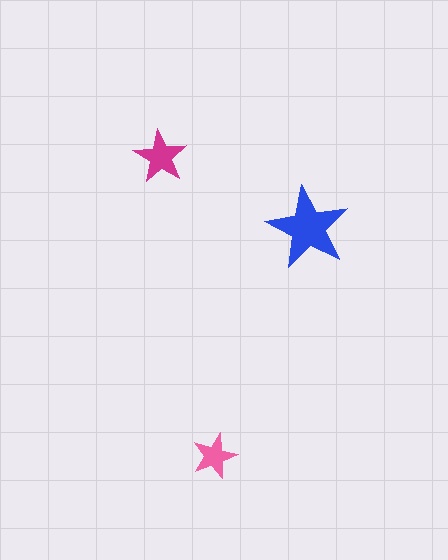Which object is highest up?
The magenta star is topmost.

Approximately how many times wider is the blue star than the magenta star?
About 1.5 times wider.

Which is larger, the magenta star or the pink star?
The magenta one.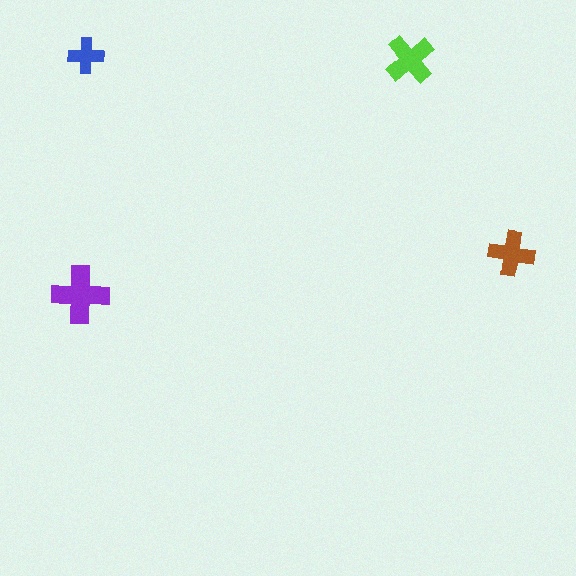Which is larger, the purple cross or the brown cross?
The purple one.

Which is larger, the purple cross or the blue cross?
The purple one.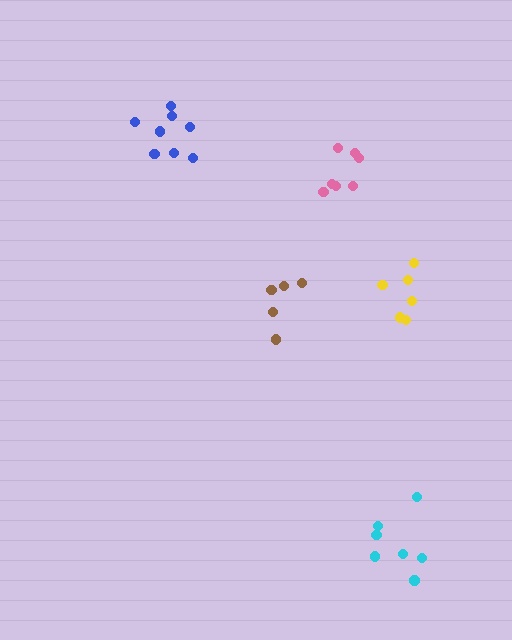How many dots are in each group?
Group 1: 8 dots, Group 2: 5 dots, Group 3: 6 dots, Group 4: 7 dots, Group 5: 7 dots (33 total).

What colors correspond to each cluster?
The clusters are colored: blue, brown, yellow, pink, cyan.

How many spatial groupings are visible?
There are 5 spatial groupings.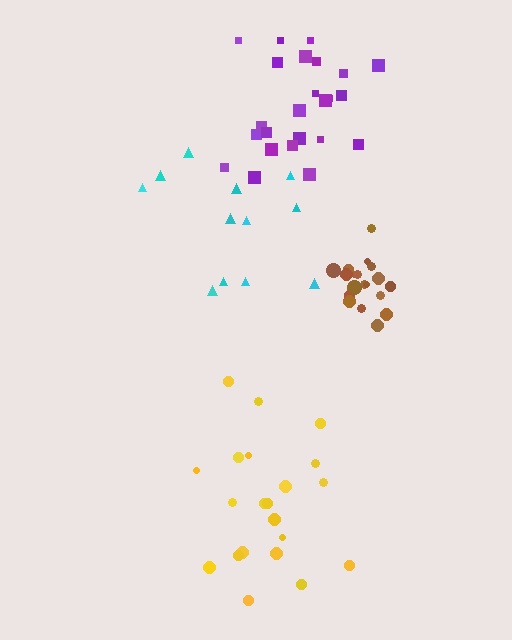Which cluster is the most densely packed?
Brown.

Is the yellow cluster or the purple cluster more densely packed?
Purple.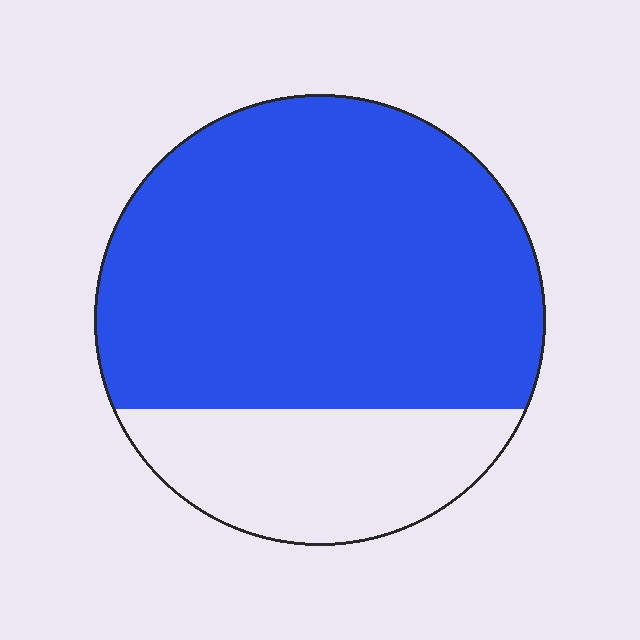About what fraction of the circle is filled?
About three quarters (3/4).